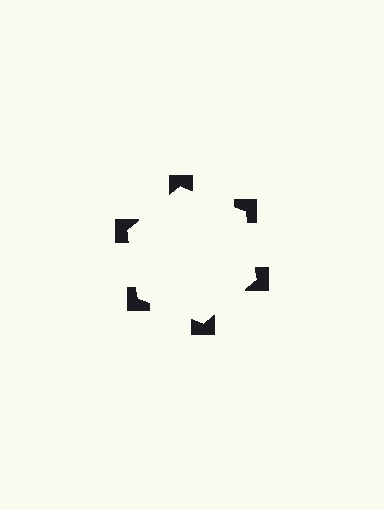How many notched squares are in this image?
There are 6 — one at each vertex of the illusory hexagon.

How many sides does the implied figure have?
6 sides.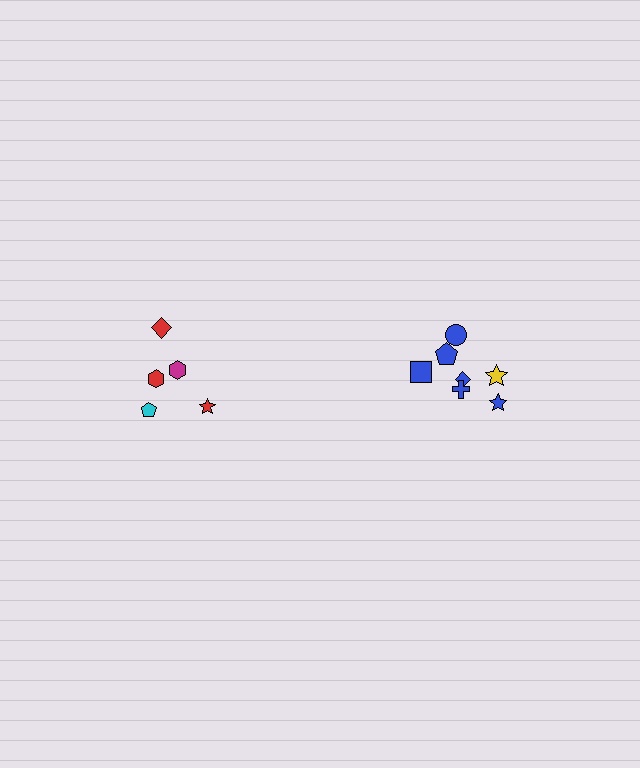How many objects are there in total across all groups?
There are 12 objects.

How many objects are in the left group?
There are 5 objects.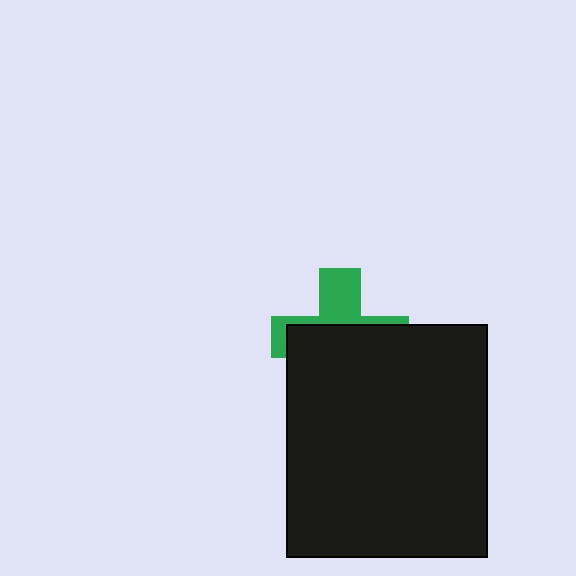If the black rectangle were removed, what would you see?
You would see the complete green cross.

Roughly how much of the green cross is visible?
A small part of it is visible (roughly 36%).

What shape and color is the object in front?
The object in front is a black rectangle.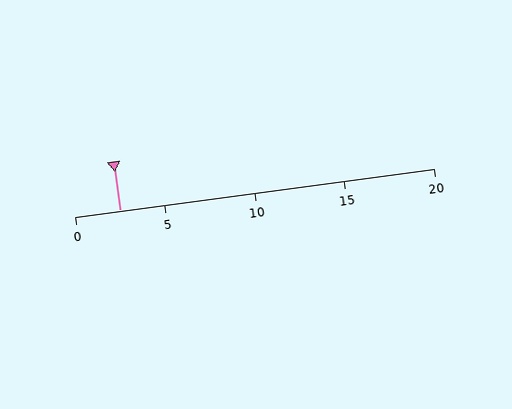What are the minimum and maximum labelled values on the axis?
The axis runs from 0 to 20.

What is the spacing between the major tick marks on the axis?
The major ticks are spaced 5 apart.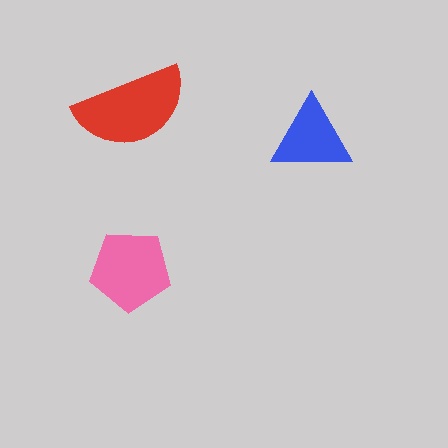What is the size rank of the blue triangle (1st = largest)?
3rd.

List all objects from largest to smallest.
The red semicircle, the pink pentagon, the blue triangle.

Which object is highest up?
The red semicircle is topmost.